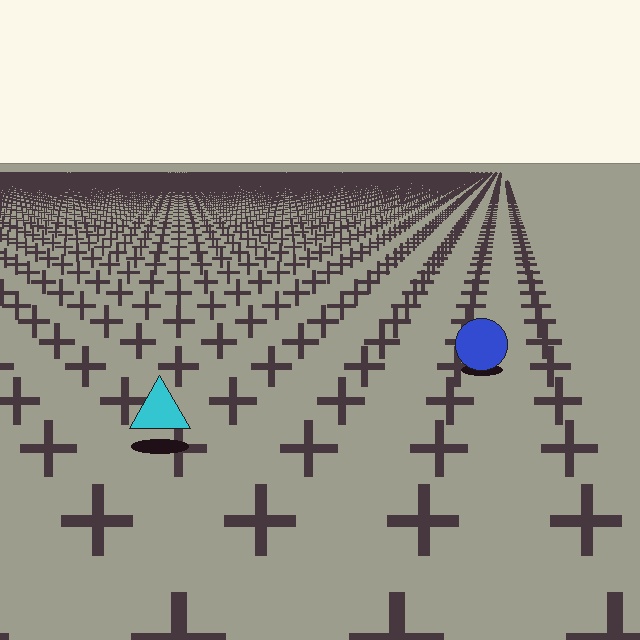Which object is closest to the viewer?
The cyan triangle is closest. The texture marks near it are larger and more spread out.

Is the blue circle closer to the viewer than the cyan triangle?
No. The cyan triangle is closer — you can tell from the texture gradient: the ground texture is coarser near it.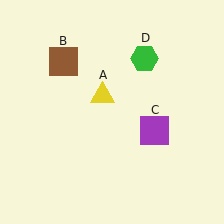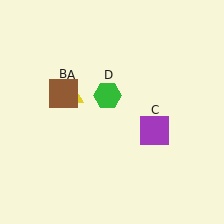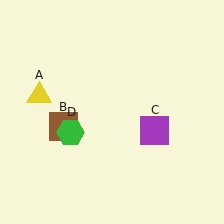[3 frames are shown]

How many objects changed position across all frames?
3 objects changed position: yellow triangle (object A), brown square (object B), green hexagon (object D).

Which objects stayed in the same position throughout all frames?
Purple square (object C) remained stationary.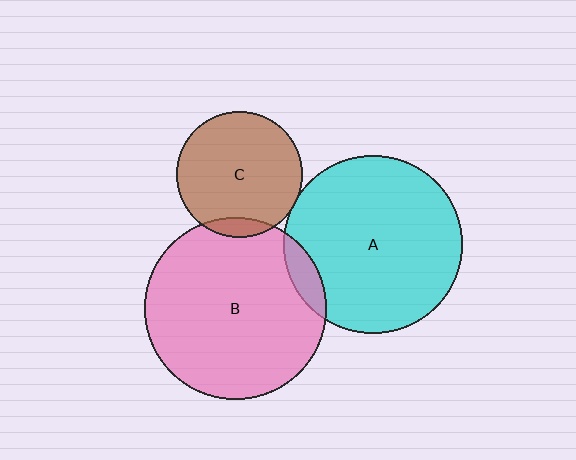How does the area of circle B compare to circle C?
Approximately 2.1 times.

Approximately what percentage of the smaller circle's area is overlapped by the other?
Approximately 5%.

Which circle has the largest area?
Circle B (pink).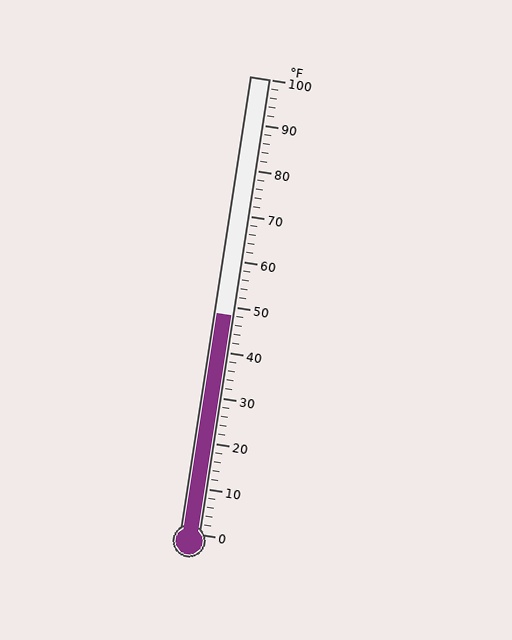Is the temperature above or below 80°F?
The temperature is below 80°F.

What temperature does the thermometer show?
The thermometer shows approximately 48°F.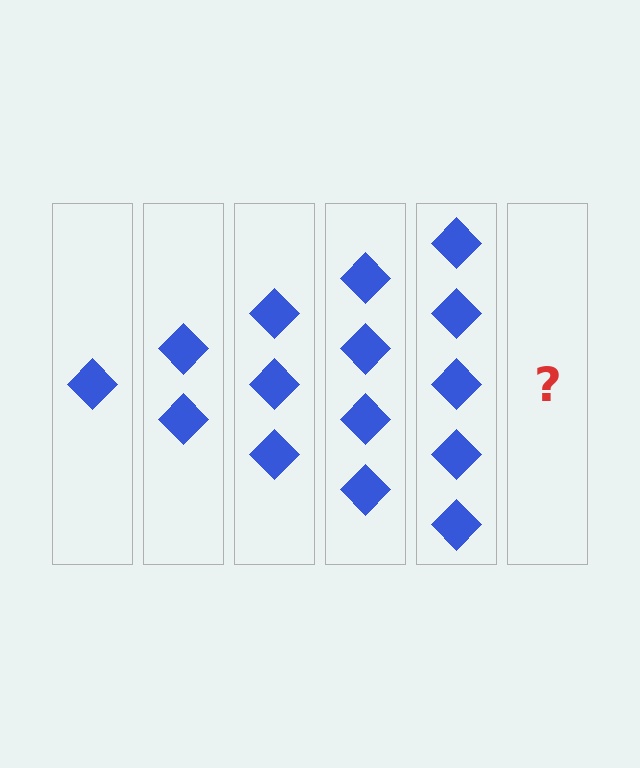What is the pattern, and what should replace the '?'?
The pattern is that each step adds one more diamond. The '?' should be 6 diamonds.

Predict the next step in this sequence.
The next step is 6 diamonds.